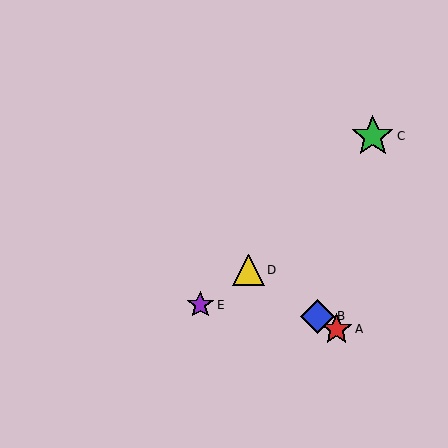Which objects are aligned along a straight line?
Objects A, B, D are aligned along a straight line.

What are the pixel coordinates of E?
Object E is at (200, 305).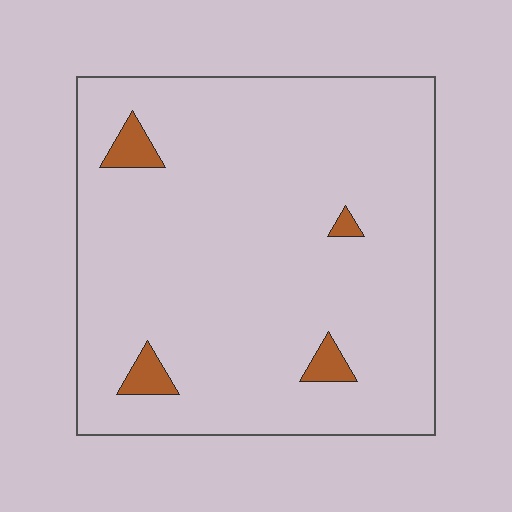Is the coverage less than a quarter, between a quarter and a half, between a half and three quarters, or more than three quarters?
Less than a quarter.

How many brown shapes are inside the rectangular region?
4.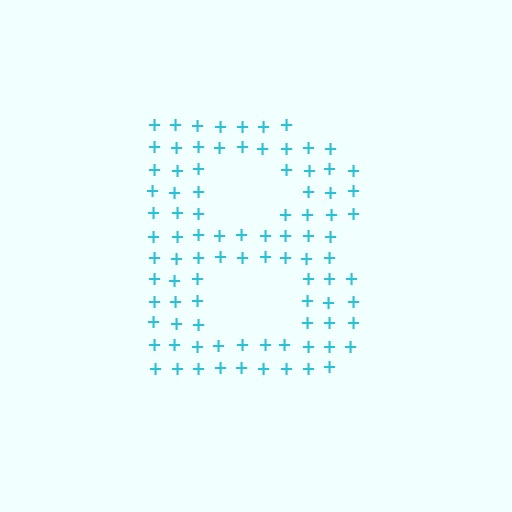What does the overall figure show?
The overall figure shows the letter B.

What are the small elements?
The small elements are plus signs.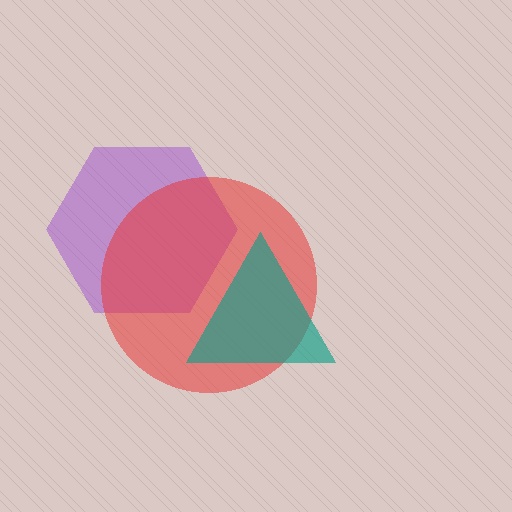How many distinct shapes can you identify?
There are 3 distinct shapes: a purple hexagon, a red circle, a teal triangle.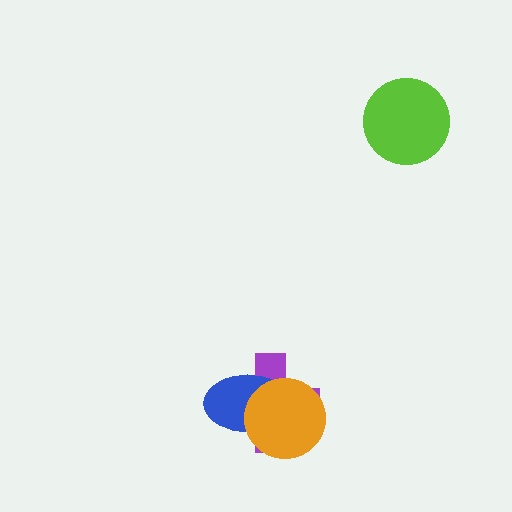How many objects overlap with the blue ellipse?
2 objects overlap with the blue ellipse.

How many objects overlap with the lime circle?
0 objects overlap with the lime circle.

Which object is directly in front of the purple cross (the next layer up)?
The blue ellipse is directly in front of the purple cross.